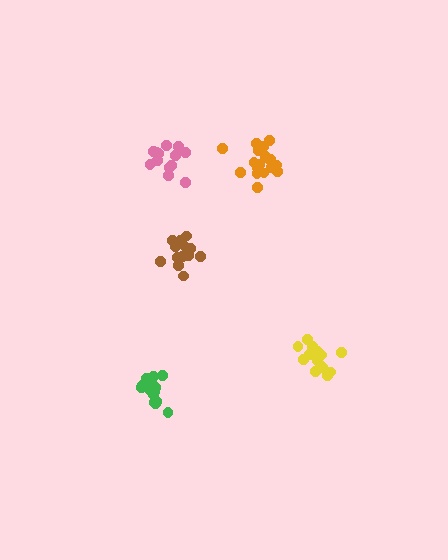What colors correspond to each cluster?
The clusters are colored: brown, yellow, green, orange, pink.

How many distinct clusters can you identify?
There are 5 distinct clusters.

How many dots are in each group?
Group 1: 16 dots, Group 2: 16 dots, Group 3: 17 dots, Group 4: 18 dots, Group 5: 13 dots (80 total).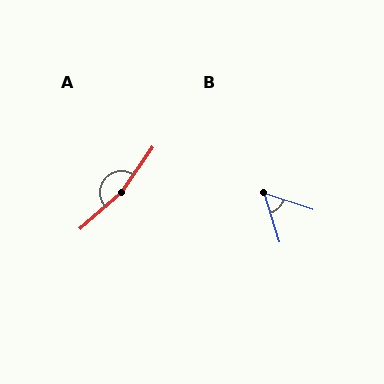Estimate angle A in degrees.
Approximately 165 degrees.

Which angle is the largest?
A, at approximately 165 degrees.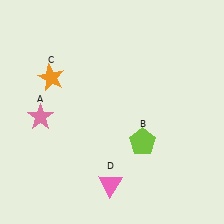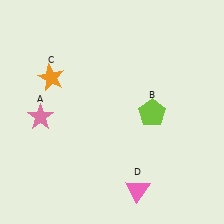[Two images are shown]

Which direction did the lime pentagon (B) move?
The lime pentagon (B) moved up.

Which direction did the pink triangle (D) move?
The pink triangle (D) moved right.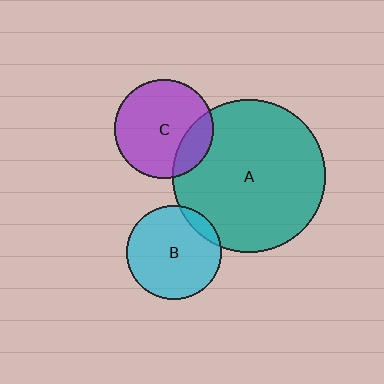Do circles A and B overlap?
Yes.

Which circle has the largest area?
Circle A (teal).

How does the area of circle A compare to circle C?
Approximately 2.4 times.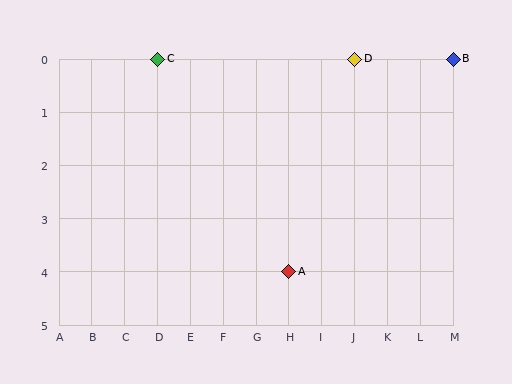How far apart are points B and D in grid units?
Points B and D are 3 columns apart.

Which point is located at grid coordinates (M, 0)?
Point B is at (M, 0).